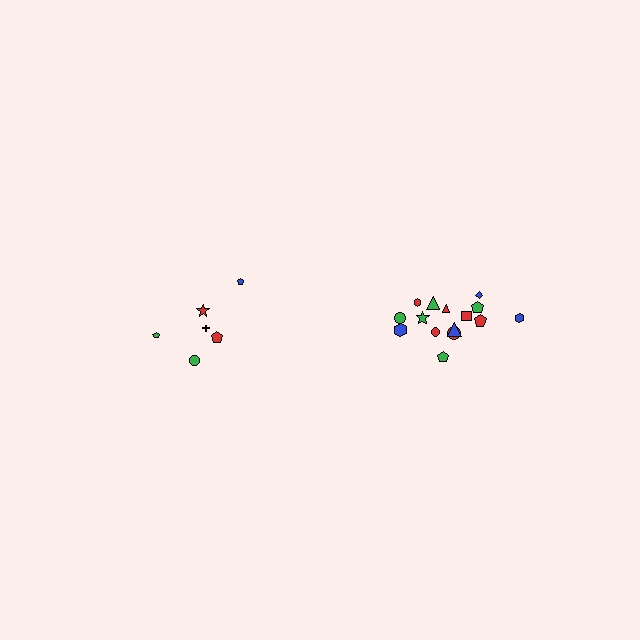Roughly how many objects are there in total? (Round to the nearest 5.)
Roughly 20 objects in total.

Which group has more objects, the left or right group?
The right group.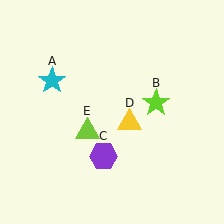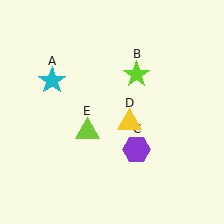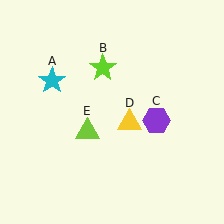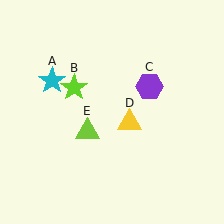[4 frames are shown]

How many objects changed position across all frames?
2 objects changed position: lime star (object B), purple hexagon (object C).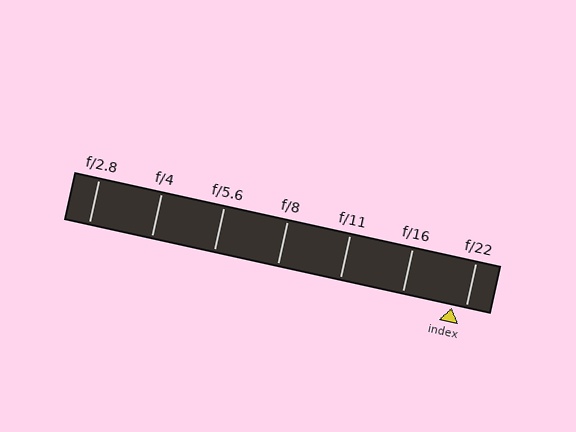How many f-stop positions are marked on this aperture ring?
There are 7 f-stop positions marked.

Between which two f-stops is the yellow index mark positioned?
The index mark is between f/16 and f/22.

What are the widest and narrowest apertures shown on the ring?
The widest aperture shown is f/2.8 and the narrowest is f/22.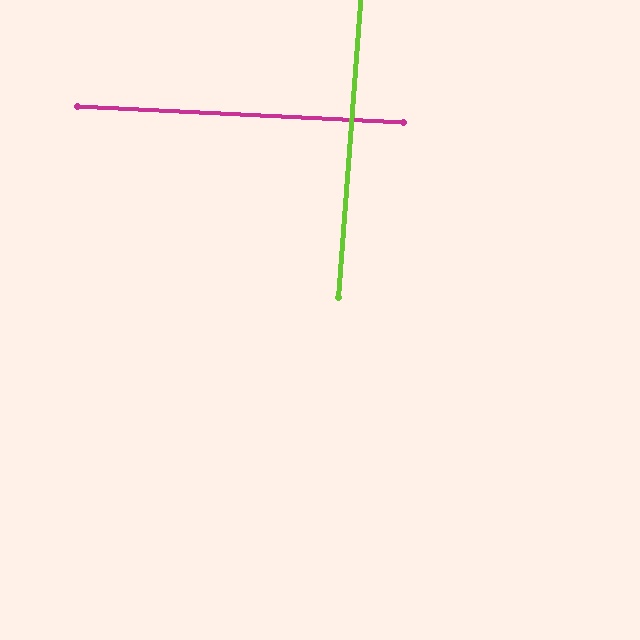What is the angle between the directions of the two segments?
Approximately 89 degrees.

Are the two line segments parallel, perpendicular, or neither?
Perpendicular — they meet at approximately 89°.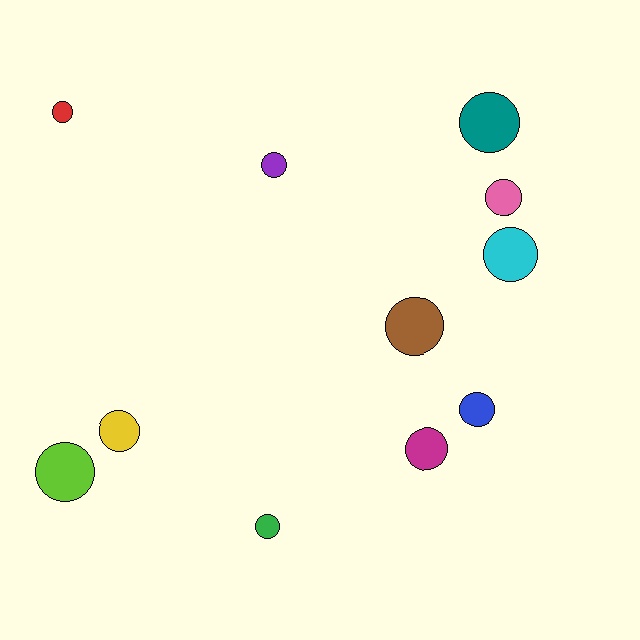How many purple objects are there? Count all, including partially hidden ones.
There is 1 purple object.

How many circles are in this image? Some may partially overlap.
There are 11 circles.